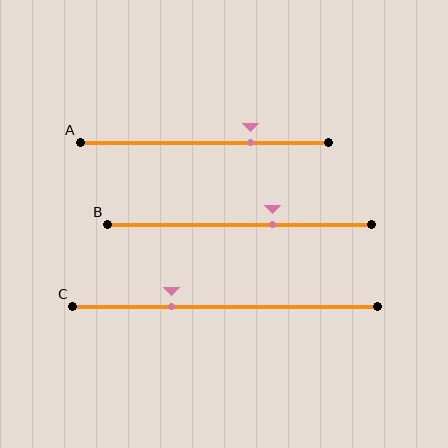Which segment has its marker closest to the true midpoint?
Segment B has its marker closest to the true midpoint.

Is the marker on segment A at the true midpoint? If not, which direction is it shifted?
No, the marker on segment A is shifted to the right by about 19% of the segment length.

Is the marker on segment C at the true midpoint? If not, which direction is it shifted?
No, the marker on segment C is shifted to the left by about 18% of the segment length.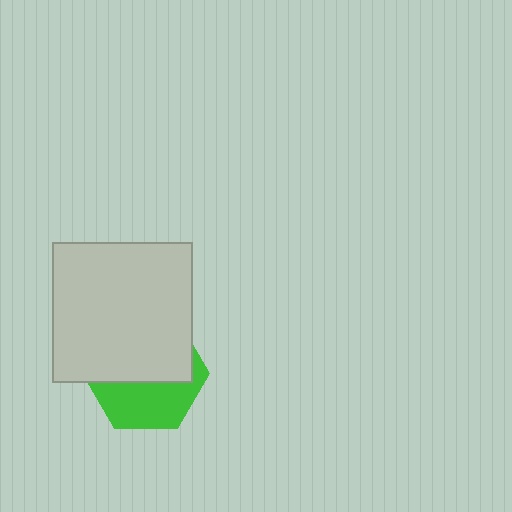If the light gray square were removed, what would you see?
You would see the complete green hexagon.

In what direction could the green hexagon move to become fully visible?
The green hexagon could move down. That would shift it out from behind the light gray square entirely.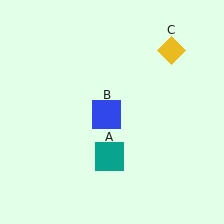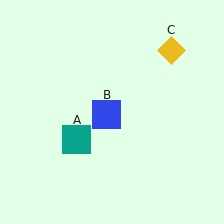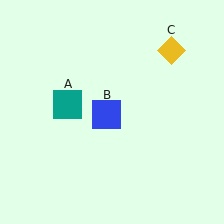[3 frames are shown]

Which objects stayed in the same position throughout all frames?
Blue square (object B) and yellow diamond (object C) remained stationary.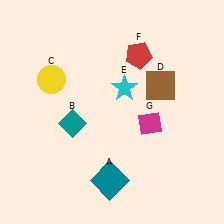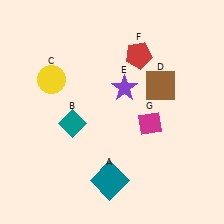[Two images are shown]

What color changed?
The star (E) changed from cyan in Image 1 to purple in Image 2.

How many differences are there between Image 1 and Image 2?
There is 1 difference between the two images.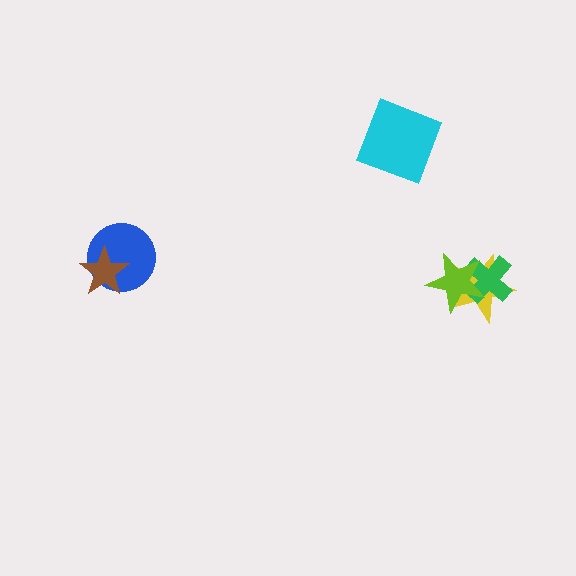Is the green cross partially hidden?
Yes, it is partially covered by another shape.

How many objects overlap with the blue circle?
1 object overlaps with the blue circle.